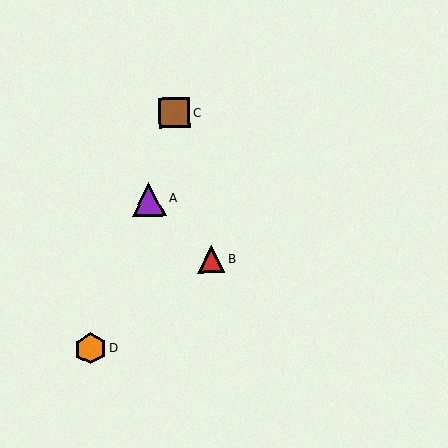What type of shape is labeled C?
Shape C is a brown square.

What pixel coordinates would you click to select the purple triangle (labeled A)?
Click at (149, 199) to select the purple triangle A.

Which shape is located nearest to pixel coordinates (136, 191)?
The purple triangle (labeled A) at (149, 199) is nearest to that location.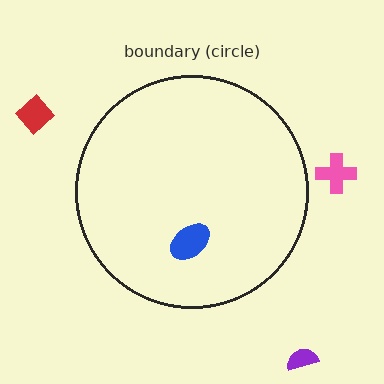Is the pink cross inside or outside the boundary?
Outside.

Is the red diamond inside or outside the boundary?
Outside.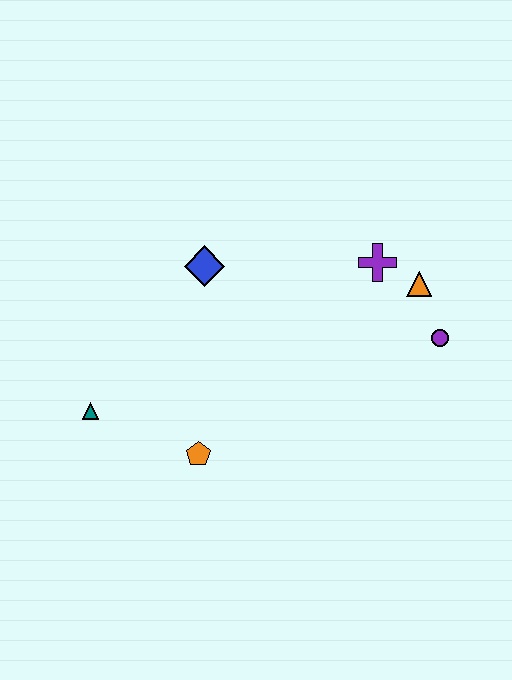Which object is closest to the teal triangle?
The orange pentagon is closest to the teal triangle.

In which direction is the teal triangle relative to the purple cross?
The teal triangle is to the left of the purple cross.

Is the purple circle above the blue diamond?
No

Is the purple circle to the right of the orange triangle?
Yes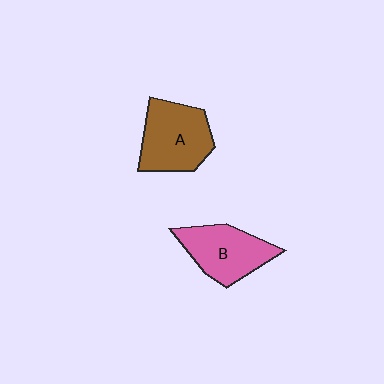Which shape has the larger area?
Shape A (brown).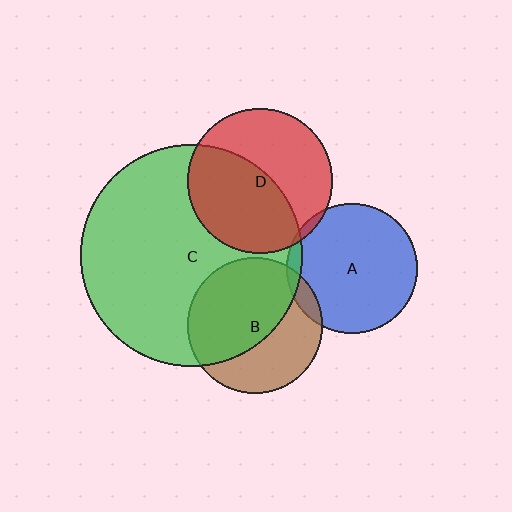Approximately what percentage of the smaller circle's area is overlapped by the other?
Approximately 5%.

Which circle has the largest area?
Circle C (green).